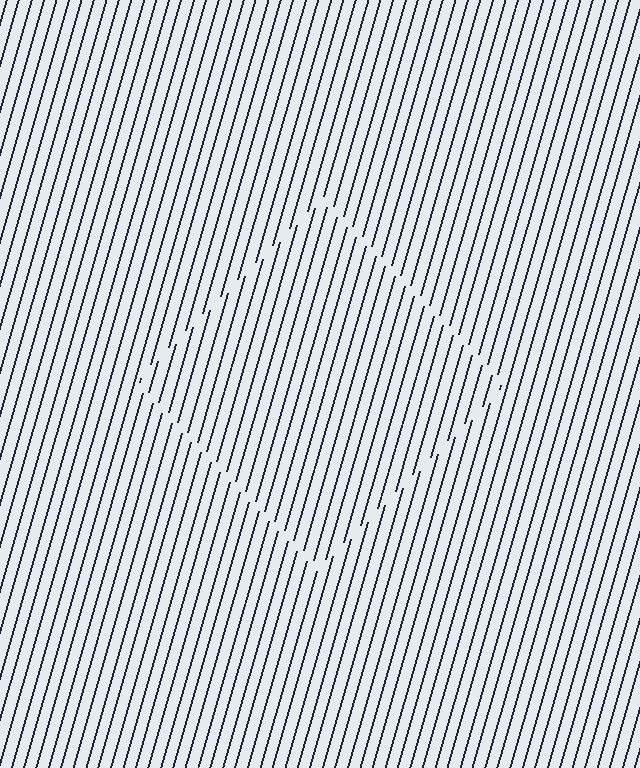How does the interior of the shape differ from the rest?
The interior of the shape contains the same grating, shifted by half a period — the contour is defined by the phase discontinuity where line-ends from the inner and outer gratings abut.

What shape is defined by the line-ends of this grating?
An illusory square. The interior of the shape contains the same grating, shifted by half a period — the contour is defined by the phase discontinuity where line-ends from the inner and outer gratings abut.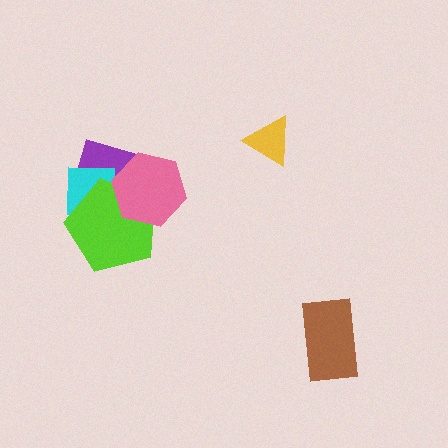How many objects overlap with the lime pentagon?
3 objects overlap with the lime pentagon.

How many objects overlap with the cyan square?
3 objects overlap with the cyan square.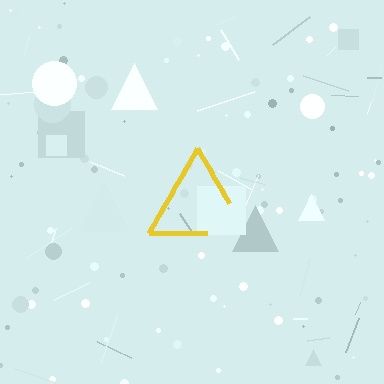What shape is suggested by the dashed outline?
The dashed outline suggests a triangle.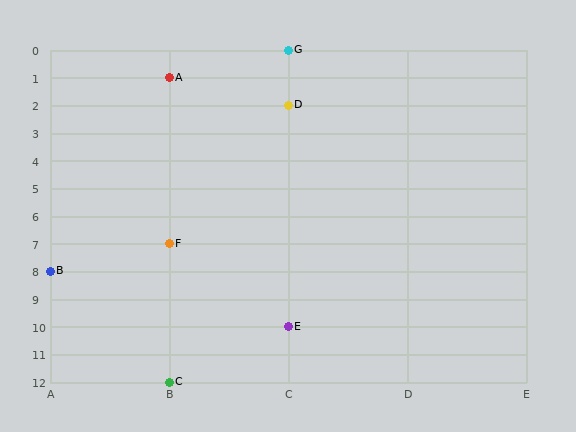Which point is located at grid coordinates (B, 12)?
Point C is at (B, 12).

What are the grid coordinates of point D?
Point D is at grid coordinates (C, 2).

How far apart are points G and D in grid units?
Points G and D are 2 rows apart.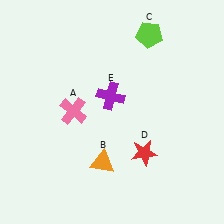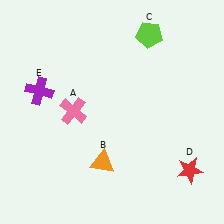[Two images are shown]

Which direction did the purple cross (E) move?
The purple cross (E) moved left.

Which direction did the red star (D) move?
The red star (D) moved right.